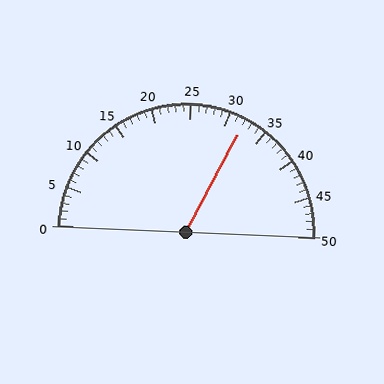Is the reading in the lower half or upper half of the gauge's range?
The reading is in the upper half of the range (0 to 50).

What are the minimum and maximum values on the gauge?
The gauge ranges from 0 to 50.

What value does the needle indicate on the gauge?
The needle indicates approximately 32.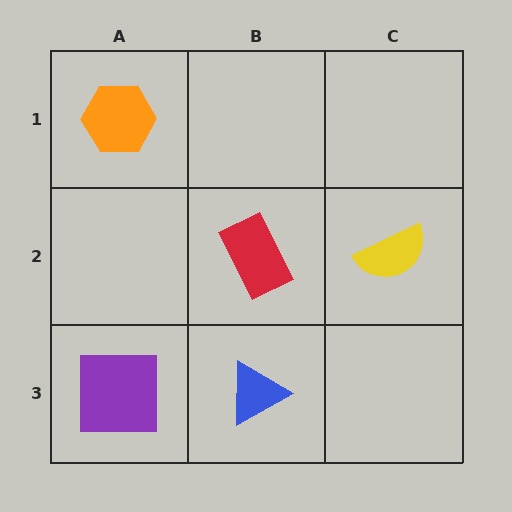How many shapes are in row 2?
2 shapes.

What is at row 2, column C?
A yellow semicircle.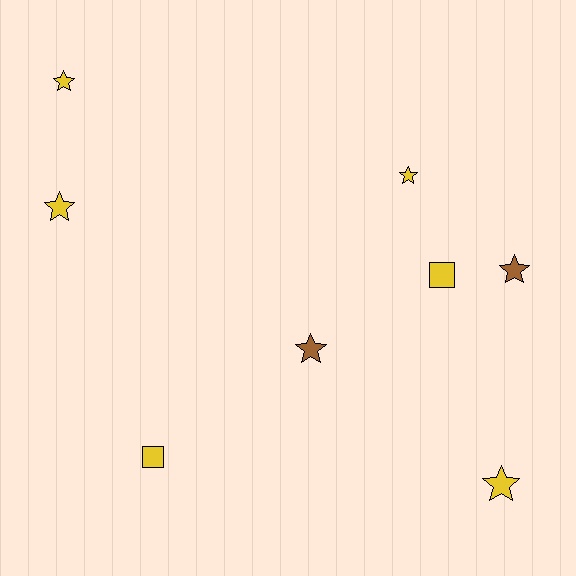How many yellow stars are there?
There are 4 yellow stars.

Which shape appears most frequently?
Star, with 6 objects.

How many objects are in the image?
There are 8 objects.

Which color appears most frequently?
Yellow, with 6 objects.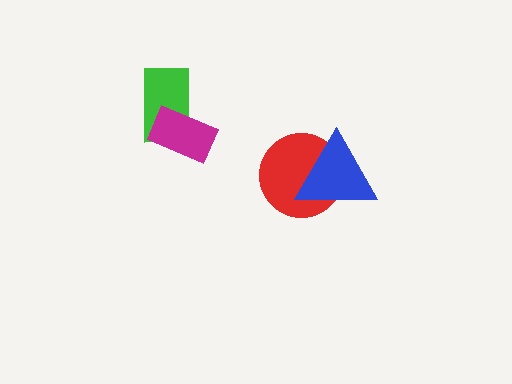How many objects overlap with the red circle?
1 object overlaps with the red circle.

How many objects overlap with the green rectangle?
1 object overlaps with the green rectangle.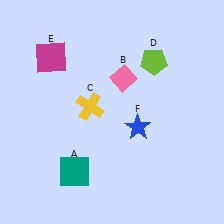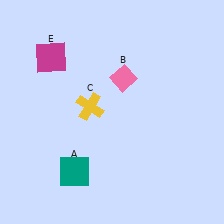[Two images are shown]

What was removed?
The lime pentagon (D), the blue star (F) were removed in Image 2.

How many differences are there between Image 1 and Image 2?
There are 2 differences between the two images.